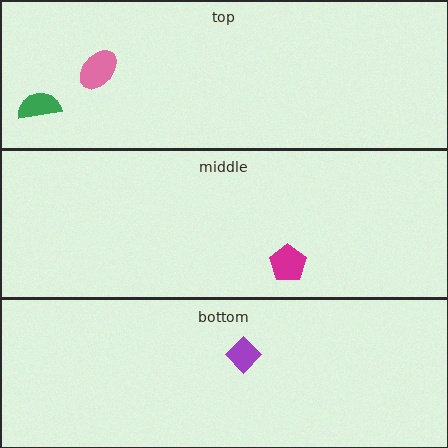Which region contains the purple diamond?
The bottom region.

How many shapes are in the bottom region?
1.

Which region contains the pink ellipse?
The top region.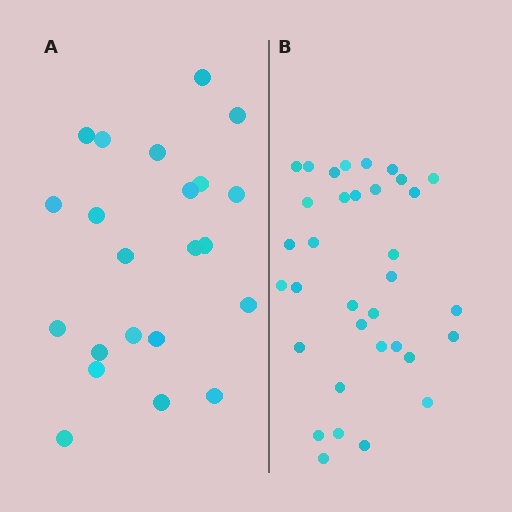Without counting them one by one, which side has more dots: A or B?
Region B (the right region) has more dots.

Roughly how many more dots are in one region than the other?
Region B has roughly 12 or so more dots than region A.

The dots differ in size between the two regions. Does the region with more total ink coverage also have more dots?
No. Region A has more total ink coverage because its dots are larger, but region B actually contains more individual dots. Total area can be misleading — the number of items is what matters here.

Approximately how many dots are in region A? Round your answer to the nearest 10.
About 20 dots. (The exact count is 22, which rounds to 20.)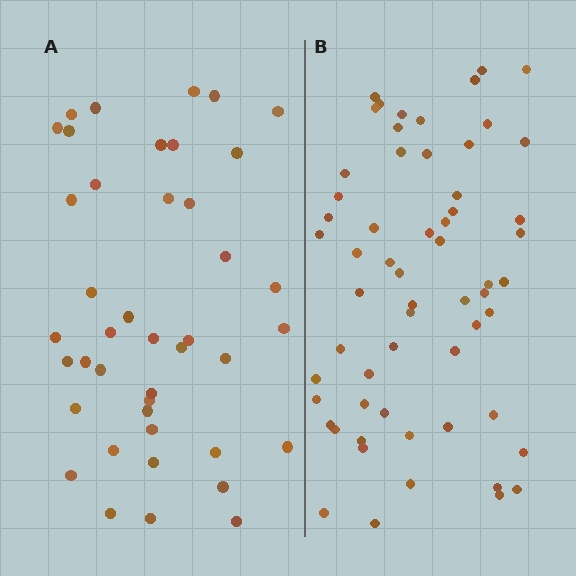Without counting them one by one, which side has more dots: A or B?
Region B (the right region) has more dots.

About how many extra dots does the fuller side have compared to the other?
Region B has approximately 20 more dots than region A.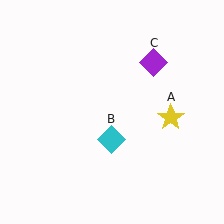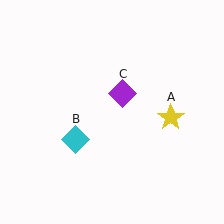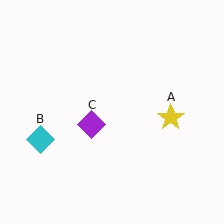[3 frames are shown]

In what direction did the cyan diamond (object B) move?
The cyan diamond (object B) moved left.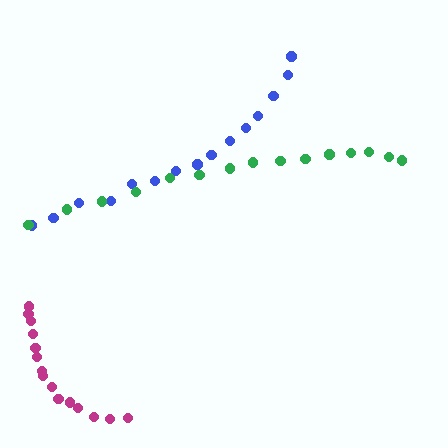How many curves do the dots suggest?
There are 3 distinct paths.